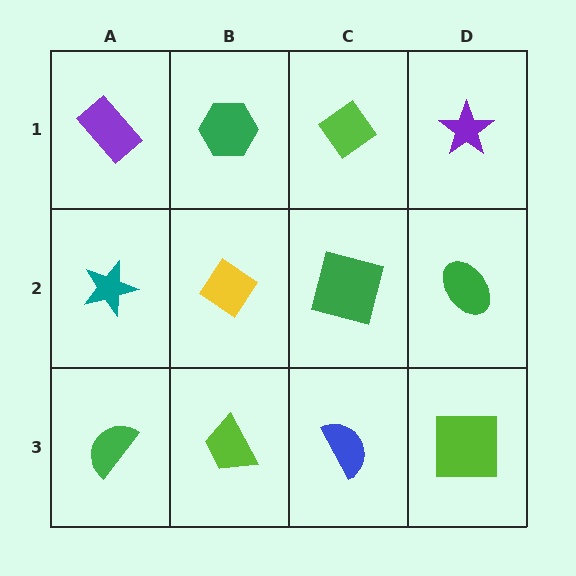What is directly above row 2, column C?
A lime diamond.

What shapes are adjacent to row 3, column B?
A yellow diamond (row 2, column B), a green semicircle (row 3, column A), a blue semicircle (row 3, column C).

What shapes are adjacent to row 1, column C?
A green square (row 2, column C), a green hexagon (row 1, column B), a purple star (row 1, column D).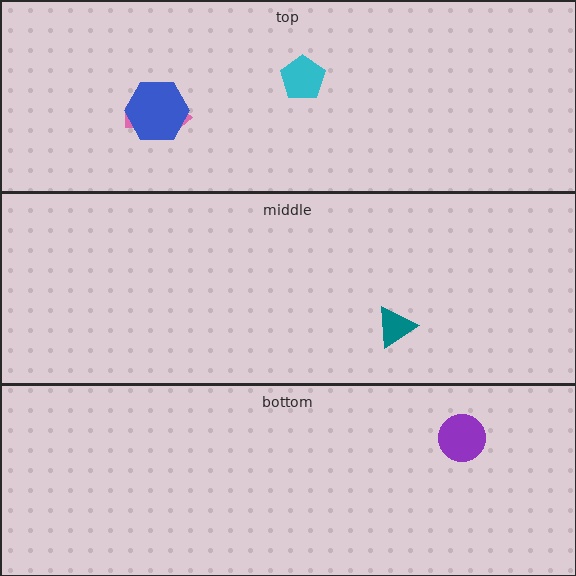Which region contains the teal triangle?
The middle region.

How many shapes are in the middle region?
1.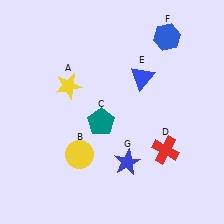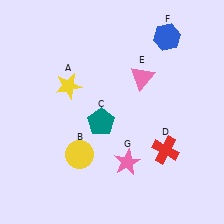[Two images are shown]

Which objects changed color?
E changed from blue to pink. G changed from blue to pink.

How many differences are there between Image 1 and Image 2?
There are 2 differences between the two images.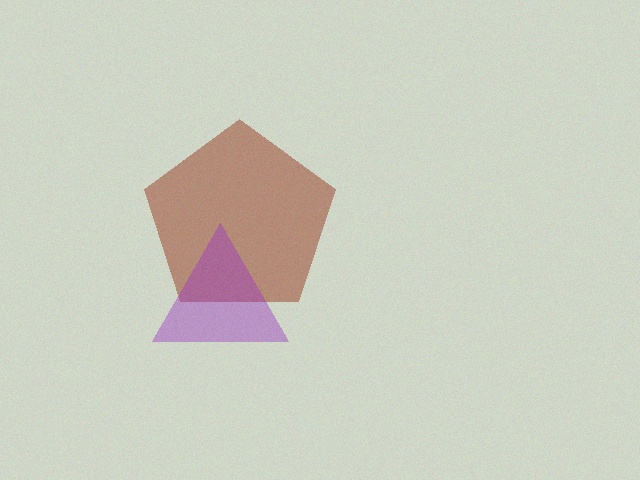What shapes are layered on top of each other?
The layered shapes are: a brown pentagon, a purple triangle.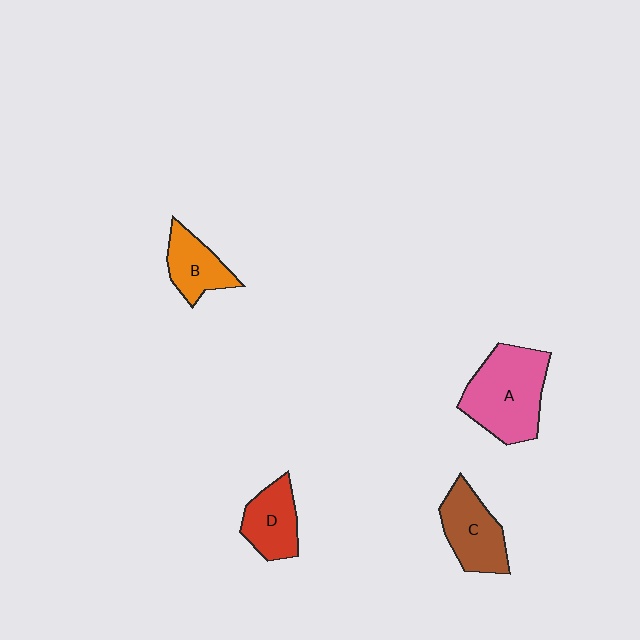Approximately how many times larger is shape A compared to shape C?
Approximately 1.5 times.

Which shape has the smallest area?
Shape B (orange).